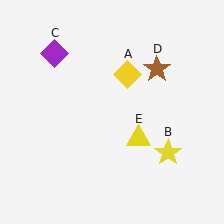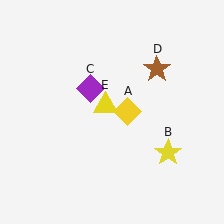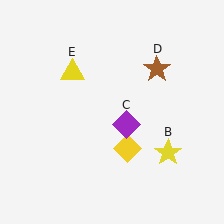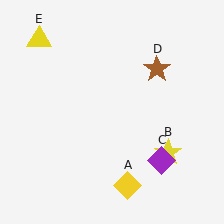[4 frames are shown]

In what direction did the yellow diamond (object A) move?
The yellow diamond (object A) moved down.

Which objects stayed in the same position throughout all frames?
Yellow star (object B) and brown star (object D) remained stationary.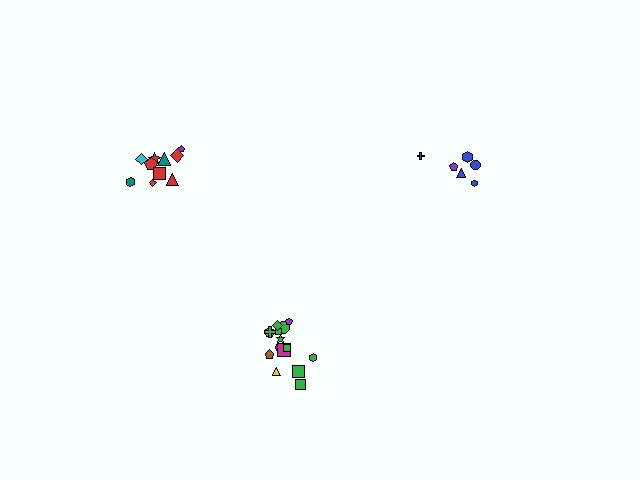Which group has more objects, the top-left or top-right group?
The top-left group.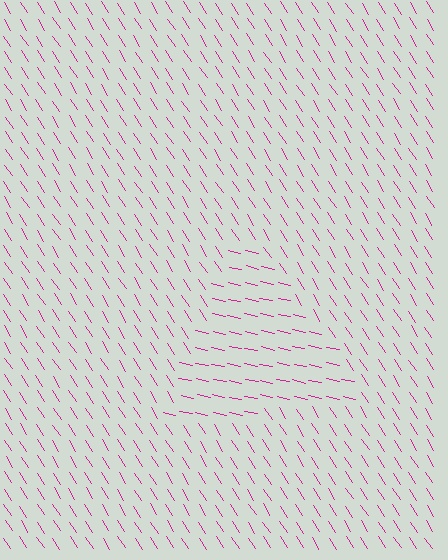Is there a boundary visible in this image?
Yes, there is a texture boundary formed by a change in line orientation.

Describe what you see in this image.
The image is filled with small magenta line segments. A triangle region in the image has lines oriented differently from the surrounding lines, creating a visible texture boundary.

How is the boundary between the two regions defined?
The boundary is defined purely by a change in line orientation (approximately 45 degrees difference). All lines are the same color and thickness.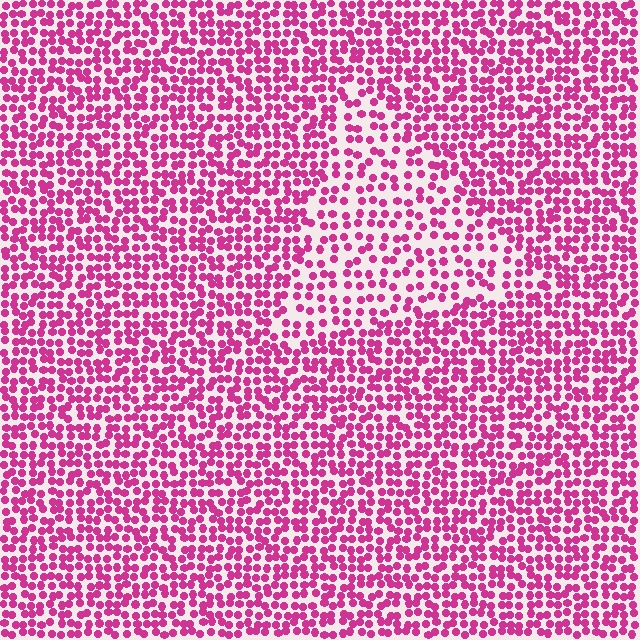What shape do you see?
I see a triangle.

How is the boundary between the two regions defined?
The boundary is defined by a change in element density (approximately 1.7x ratio). All elements are the same color, size, and shape.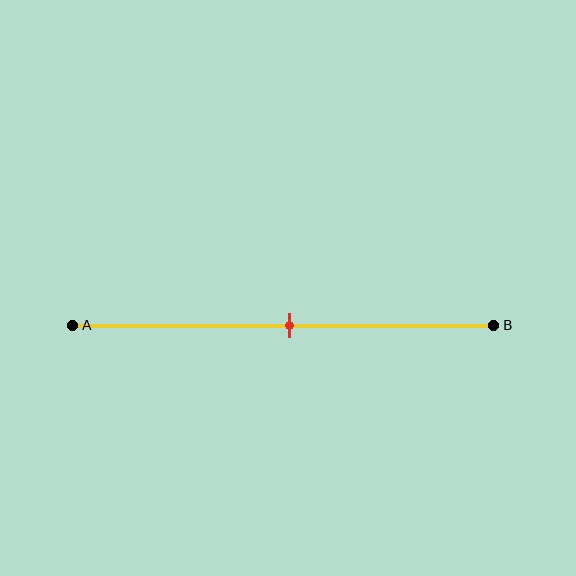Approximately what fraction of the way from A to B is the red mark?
The red mark is approximately 50% of the way from A to B.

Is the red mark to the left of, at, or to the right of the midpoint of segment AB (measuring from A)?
The red mark is approximately at the midpoint of segment AB.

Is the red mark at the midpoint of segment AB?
Yes, the mark is approximately at the midpoint.